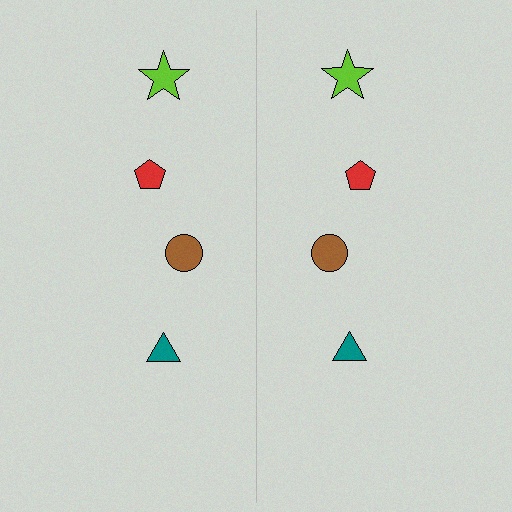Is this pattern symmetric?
Yes, this pattern has bilateral (reflection) symmetry.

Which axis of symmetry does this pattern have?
The pattern has a vertical axis of symmetry running through the center of the image.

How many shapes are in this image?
There are 8 shapes in this image.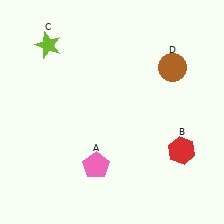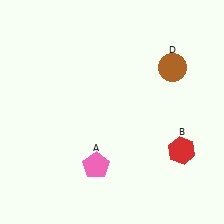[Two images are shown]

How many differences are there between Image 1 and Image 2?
There is 1 difference between the two images.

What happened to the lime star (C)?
The lime star (C) was removed in Image 2. It was in the top-left area of Image 1.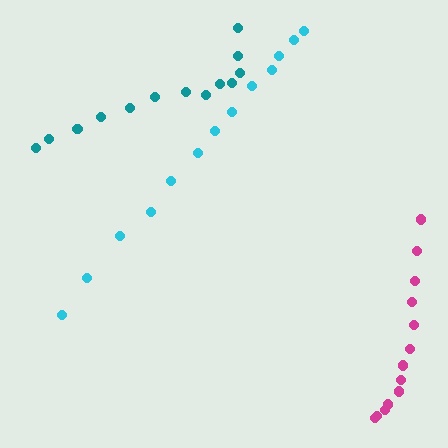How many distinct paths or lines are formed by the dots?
There are 3 distinct paths.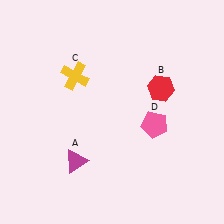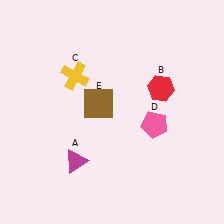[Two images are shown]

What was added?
A brown square (E) was added in Image 2.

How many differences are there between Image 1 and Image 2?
There is 1 difference between the two images.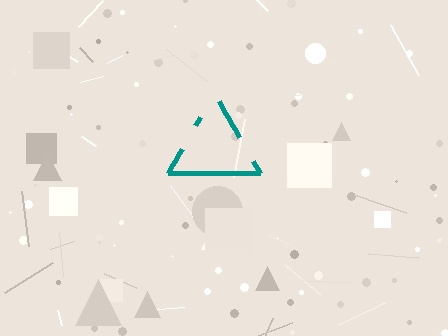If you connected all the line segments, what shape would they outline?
They would outline a triangle.